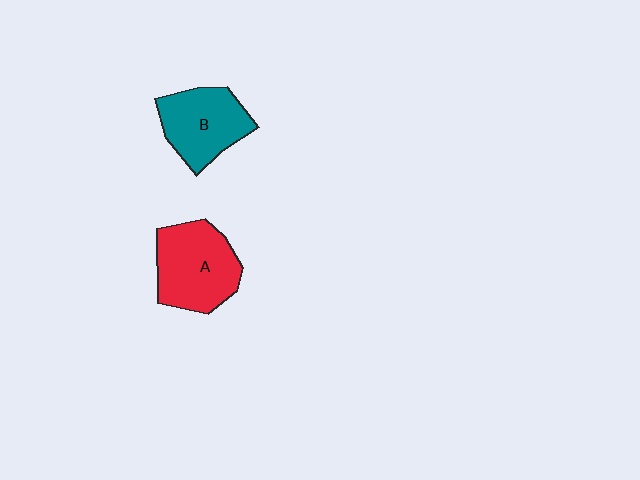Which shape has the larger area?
Shape A (red).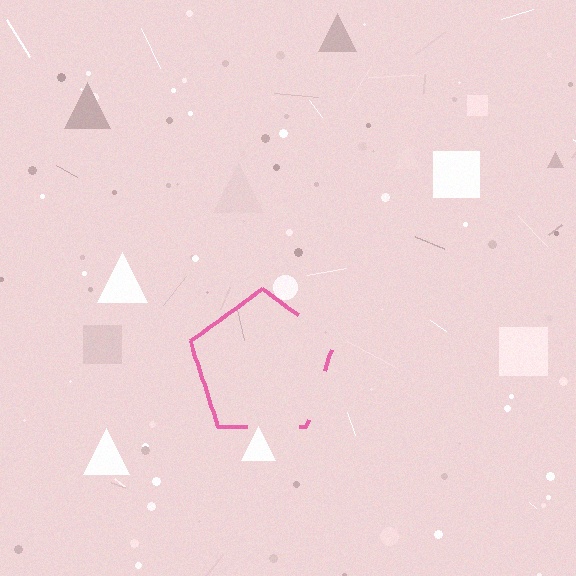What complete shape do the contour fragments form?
The contour fragments form a pentagon.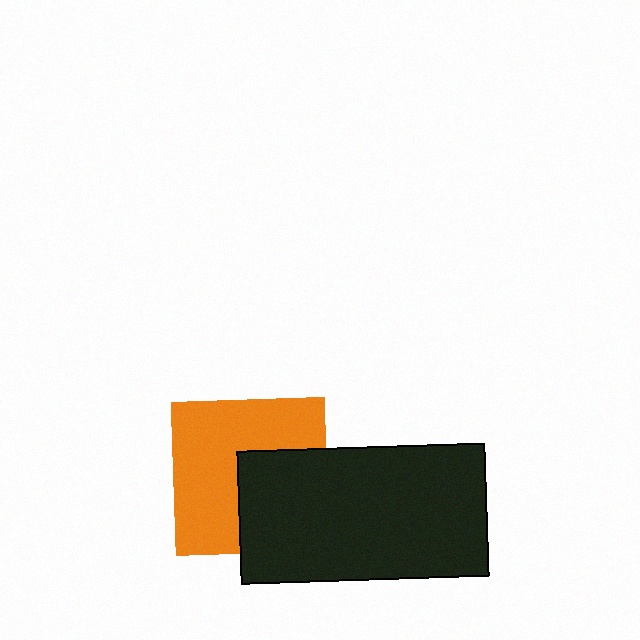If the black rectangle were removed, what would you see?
You would see the complete orange square.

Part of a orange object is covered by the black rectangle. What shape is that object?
It is a square.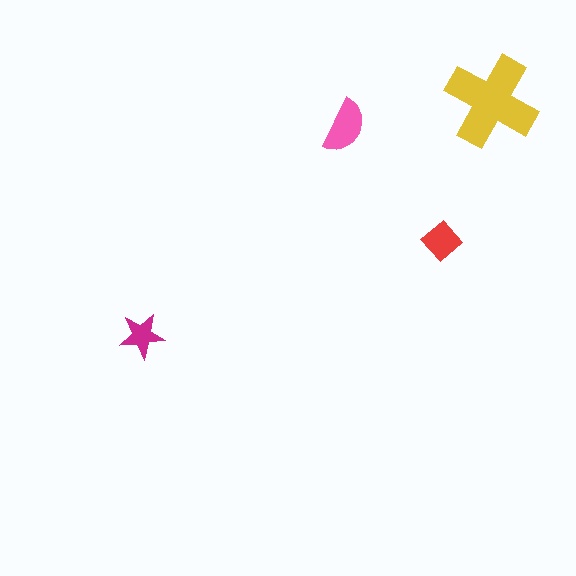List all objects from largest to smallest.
The yellow cross, the pink semicircle, the red diamond, the magenta star.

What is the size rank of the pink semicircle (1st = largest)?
2nd.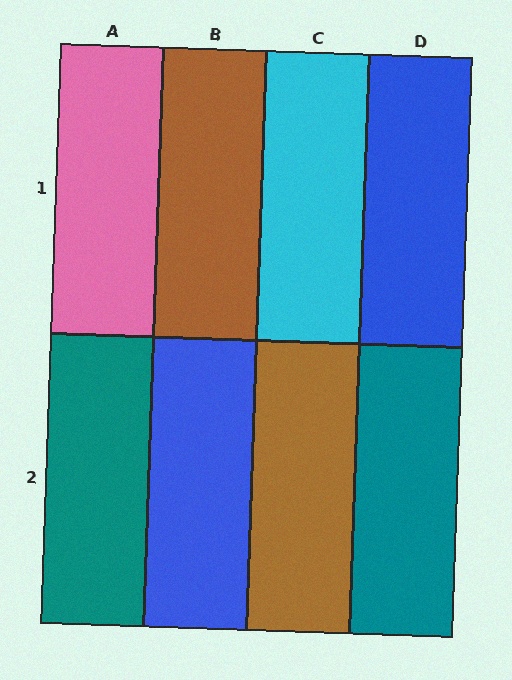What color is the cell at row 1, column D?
Blue.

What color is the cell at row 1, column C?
Cyan.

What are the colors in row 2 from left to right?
Teal, blue, brown, teal.